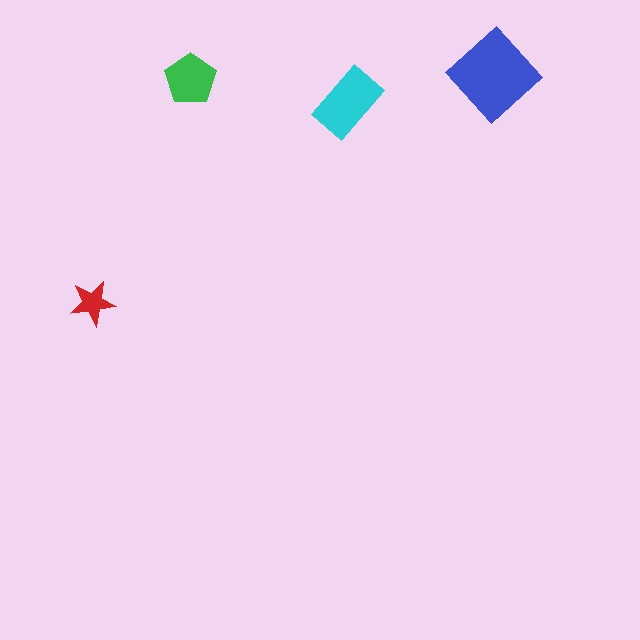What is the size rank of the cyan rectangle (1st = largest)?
2nd.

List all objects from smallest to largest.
The red star, the green pentagon, the cyan rectangle, the blue diamond.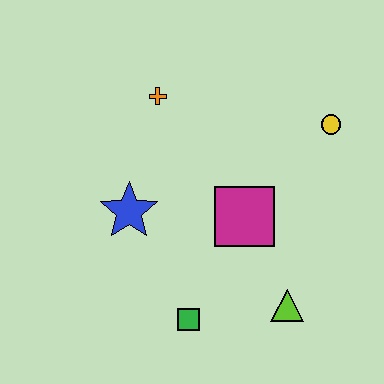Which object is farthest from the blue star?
The yellow circle is farthest from the blue star.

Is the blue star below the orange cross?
Yes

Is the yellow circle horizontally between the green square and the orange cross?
No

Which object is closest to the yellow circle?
The magenta square is closest to the yellow circle.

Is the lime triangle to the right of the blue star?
Yes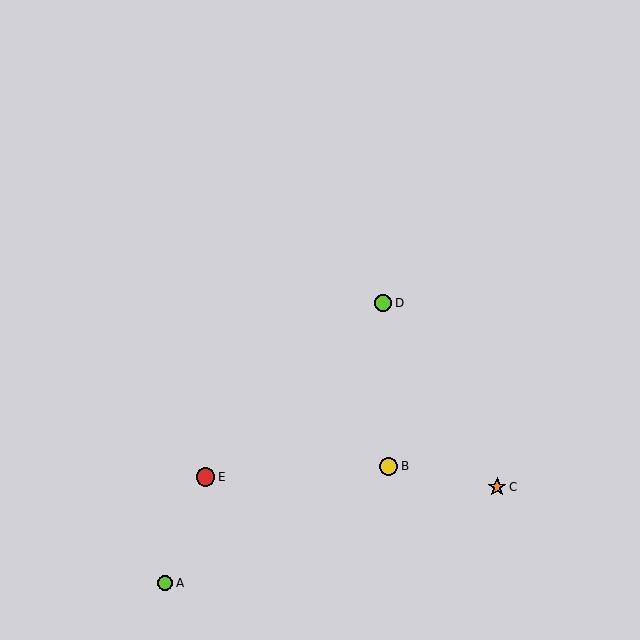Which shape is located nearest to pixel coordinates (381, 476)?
The yellow circle (labeled B) at (388, 466) is nearest to that location.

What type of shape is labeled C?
Shape C is an orange star.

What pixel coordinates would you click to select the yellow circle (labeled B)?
Click at (388, 466) to select the yellow circle B.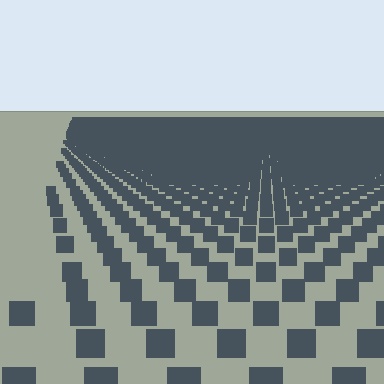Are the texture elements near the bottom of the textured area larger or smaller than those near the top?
Larger. Near the bottom, elements are closer to the viewer and appear at a bigger on-screen size.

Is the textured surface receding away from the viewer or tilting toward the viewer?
The surface is receding away from the viewer. Texture elements get smaller and denser toward the top.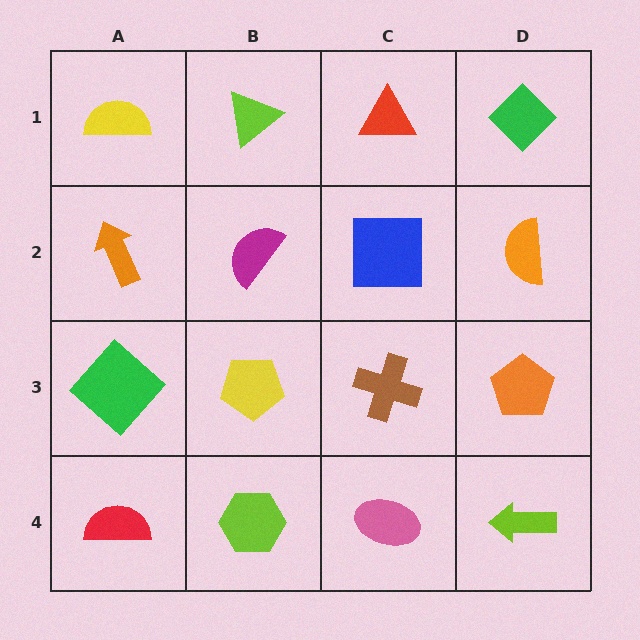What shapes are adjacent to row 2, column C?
A red triangle (row 1, column C), a brown cross (row 3, column C), a magenta semicircle (row 2, column B), an orange semicircle (row 2, column D).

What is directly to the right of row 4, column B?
A pink ellipse.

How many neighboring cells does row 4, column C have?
3.